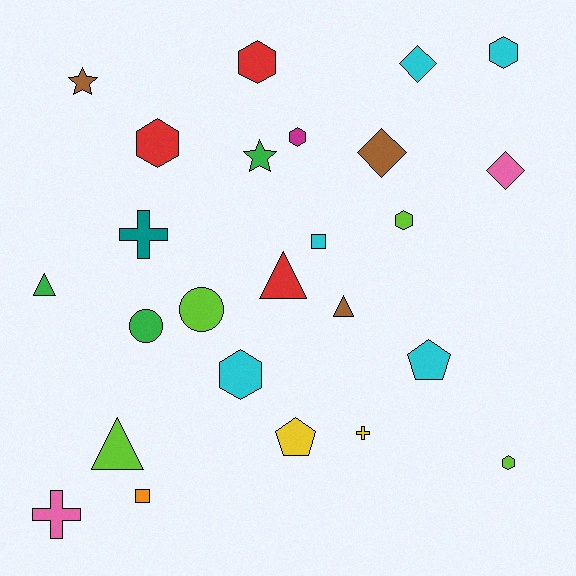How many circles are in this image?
There are 2 circles.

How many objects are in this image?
There are 25 objects.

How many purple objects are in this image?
There are no purple objects.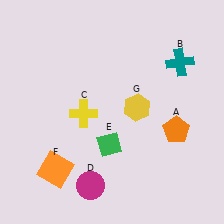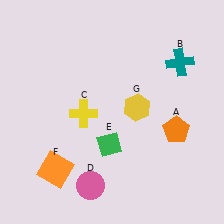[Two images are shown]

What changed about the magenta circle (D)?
In Image 1, D is magenta. In Image 2, it changed to pink.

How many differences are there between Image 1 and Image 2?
There is 1 difference between the two images.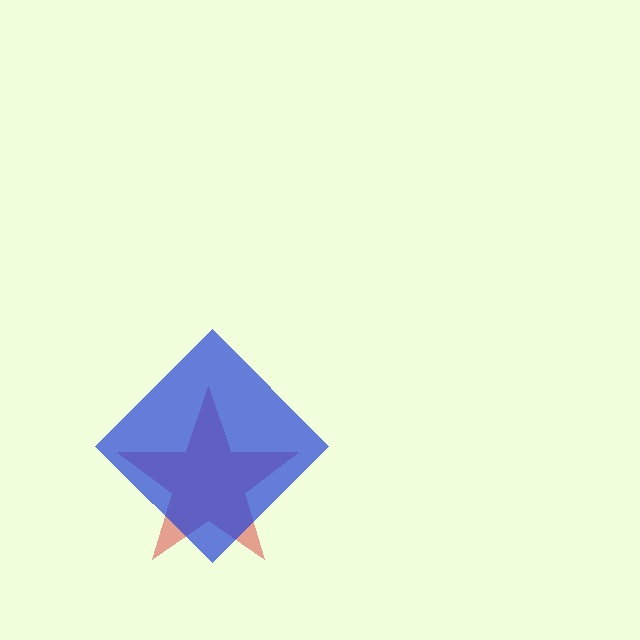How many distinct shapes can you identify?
There are 2 distinct shapes: a red star, a blue diamond.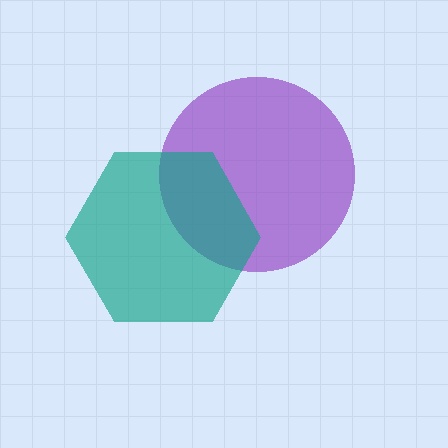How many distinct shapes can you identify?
There are 2 distinct shapes: a purple circle, a teal hexagon.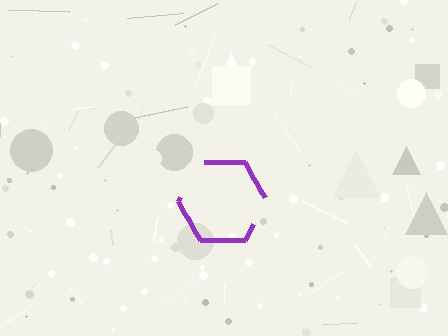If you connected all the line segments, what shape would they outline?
They would outline a hexagon.